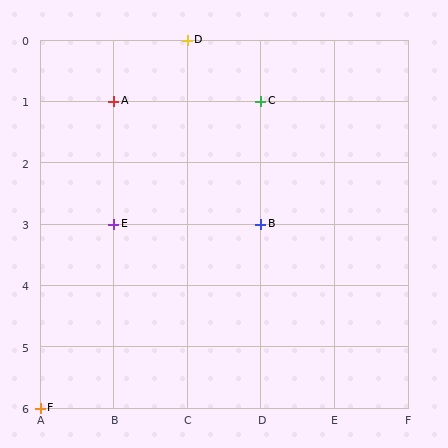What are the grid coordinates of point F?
Point F is at grid coordinates (A, 6).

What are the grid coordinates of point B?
Point B is at grid coordinates (D, 3).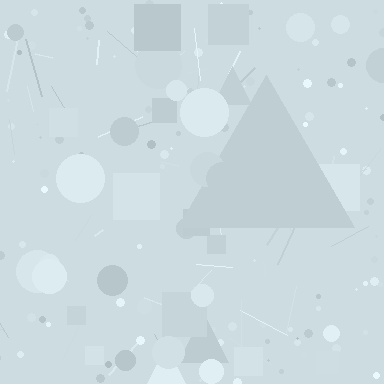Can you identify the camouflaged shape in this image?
The camouflaged shape is a triangle.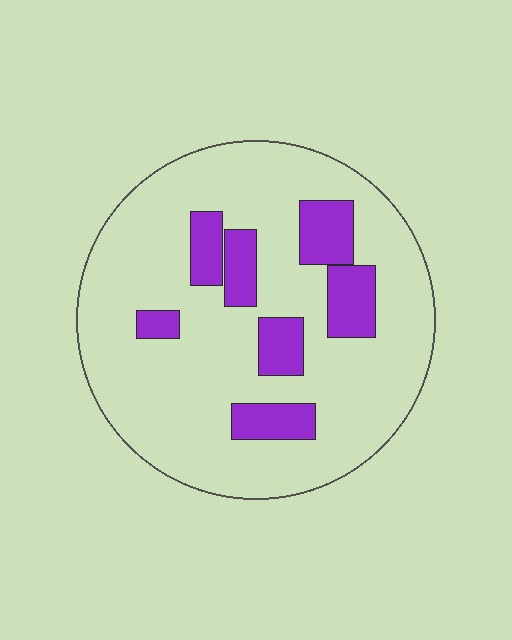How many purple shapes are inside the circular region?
7.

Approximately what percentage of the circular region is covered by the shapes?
Approximately 20%.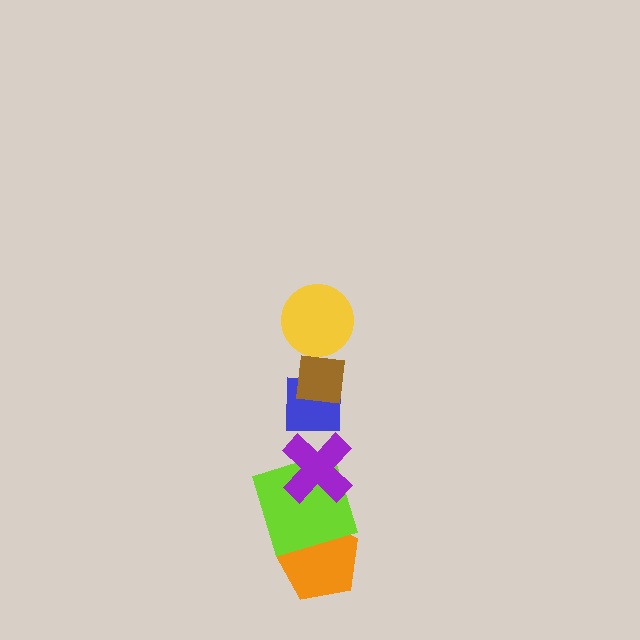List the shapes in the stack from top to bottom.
From top to bottom: the yellow circle, the brown square, the blue square, the purple cross, the lime square, the orange pentagon.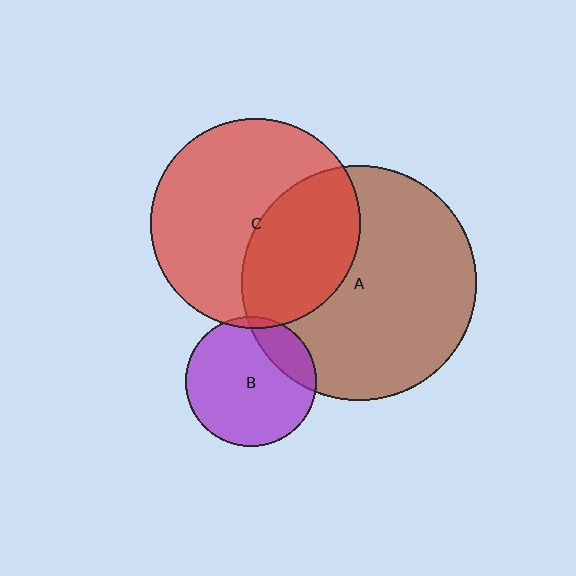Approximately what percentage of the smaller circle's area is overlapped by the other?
Approximately 40%.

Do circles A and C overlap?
Yes.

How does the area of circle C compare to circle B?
Approximately 2.6 times.